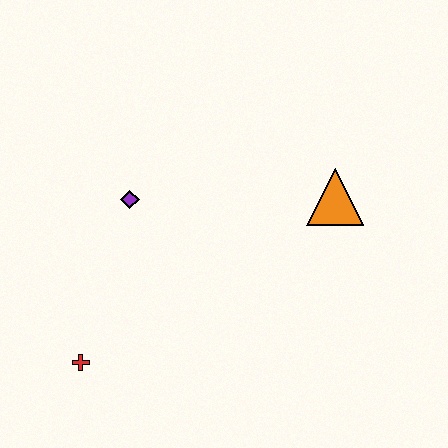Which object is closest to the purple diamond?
The red cross is closest to the purple diamond.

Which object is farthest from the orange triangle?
The red cross is farthest from the orange triangle.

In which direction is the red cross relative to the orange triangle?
The red cross is to the left of the orange triangle.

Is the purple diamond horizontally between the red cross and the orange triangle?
Yes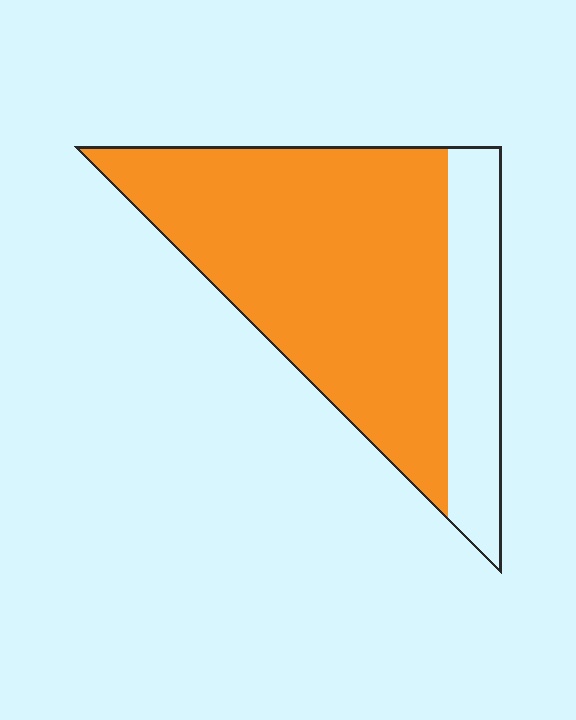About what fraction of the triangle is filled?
About three quarters (3/4).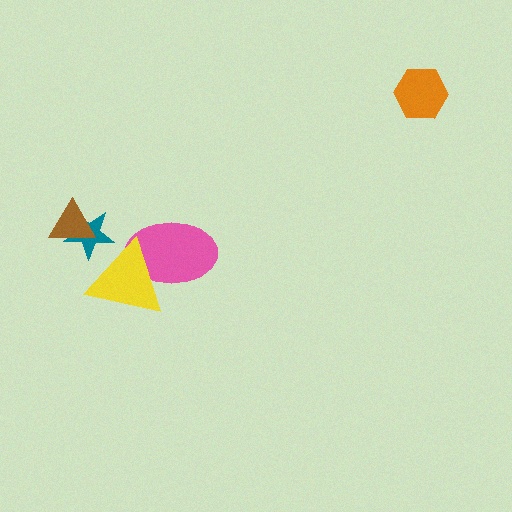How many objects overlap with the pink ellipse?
1 object overlaps with the pink ellipse.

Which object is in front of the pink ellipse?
The yellow triangle is in front of the pink ellipse.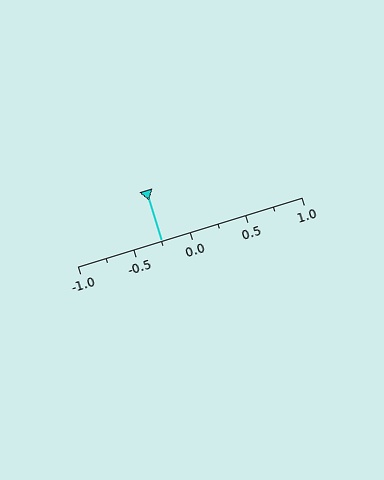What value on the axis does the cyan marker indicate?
The marker indicates approximately -0.25.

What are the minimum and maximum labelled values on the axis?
The axis runs from -1.0 to 1.0.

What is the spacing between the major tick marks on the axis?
The major ticks are spaced 0.5 apart.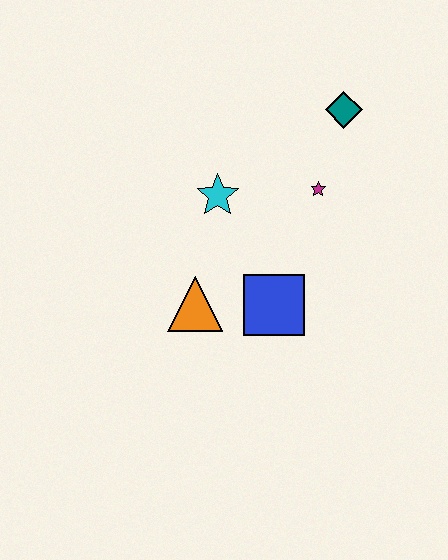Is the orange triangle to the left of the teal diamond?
Yes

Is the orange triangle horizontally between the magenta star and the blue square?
No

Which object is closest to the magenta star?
The teal diamond is closest to the magenta star.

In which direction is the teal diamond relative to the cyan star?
The teal diamond is to the right of the cyan star.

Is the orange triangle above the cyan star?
No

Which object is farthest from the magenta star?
The orange triangle is farthest from the magenta star.